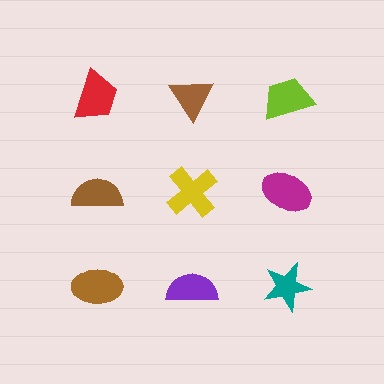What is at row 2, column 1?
A brown semicircle.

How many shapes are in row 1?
3 shapes.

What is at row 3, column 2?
A purple semicircle.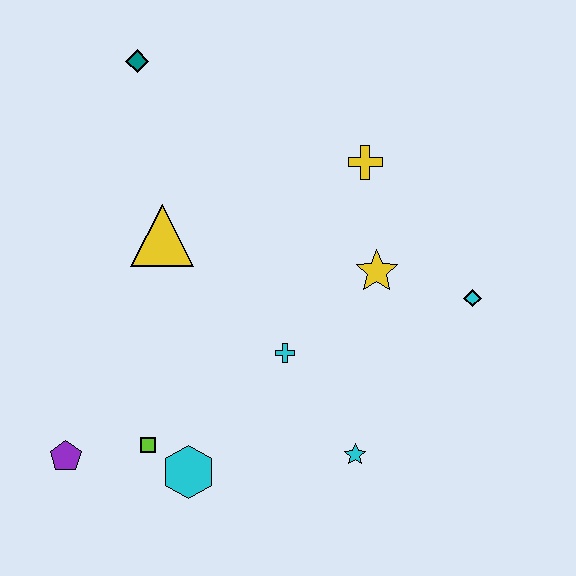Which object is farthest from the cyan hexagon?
The teal diamond is farthest from the cyan hexagon.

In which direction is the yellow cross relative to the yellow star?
The yellow cross is above the yellow star.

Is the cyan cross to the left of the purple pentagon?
No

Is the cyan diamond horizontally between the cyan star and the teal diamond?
No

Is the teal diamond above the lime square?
Yes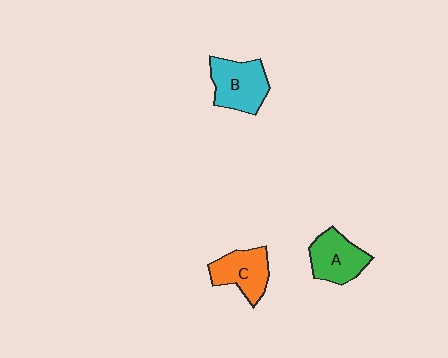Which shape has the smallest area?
Shape C (orange).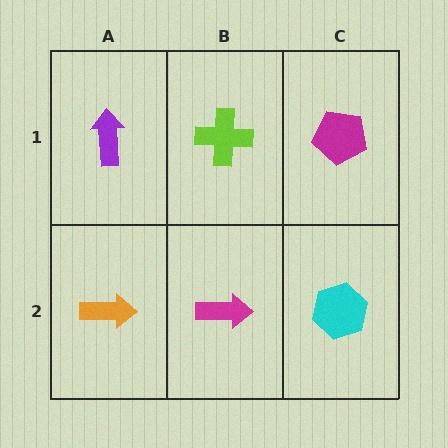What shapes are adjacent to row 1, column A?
An orange arrow (row 2, column A), a lime cross (row 1, column B).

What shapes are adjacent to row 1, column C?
A cyan hexagon (row 2, column C), a lime cross (row 1, column B).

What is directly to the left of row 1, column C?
A lime cross.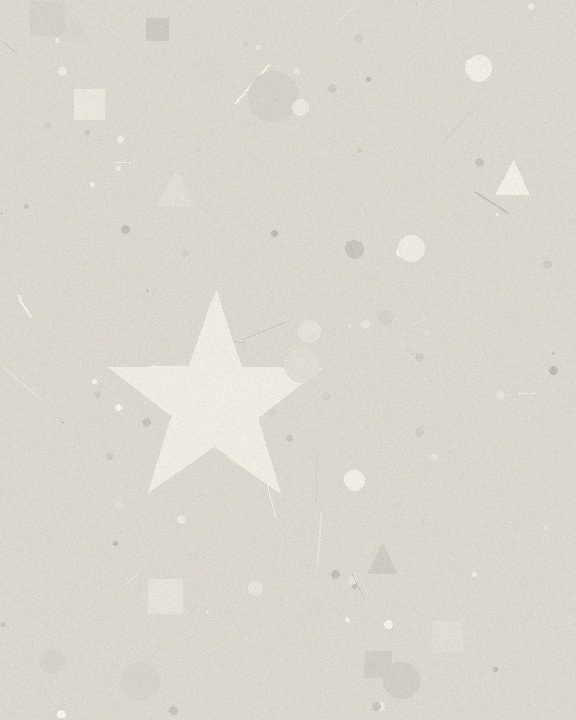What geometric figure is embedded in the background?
A star is embedded in the background.